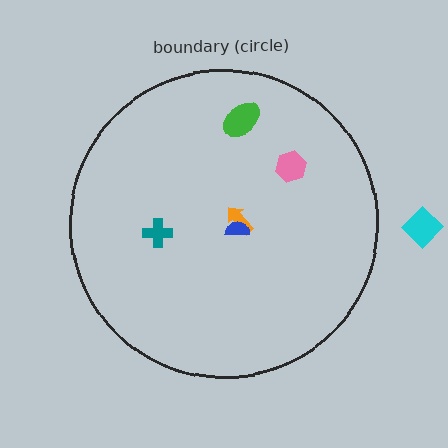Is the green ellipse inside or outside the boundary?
Inside.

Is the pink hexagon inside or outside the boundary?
Inside.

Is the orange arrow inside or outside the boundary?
Inside.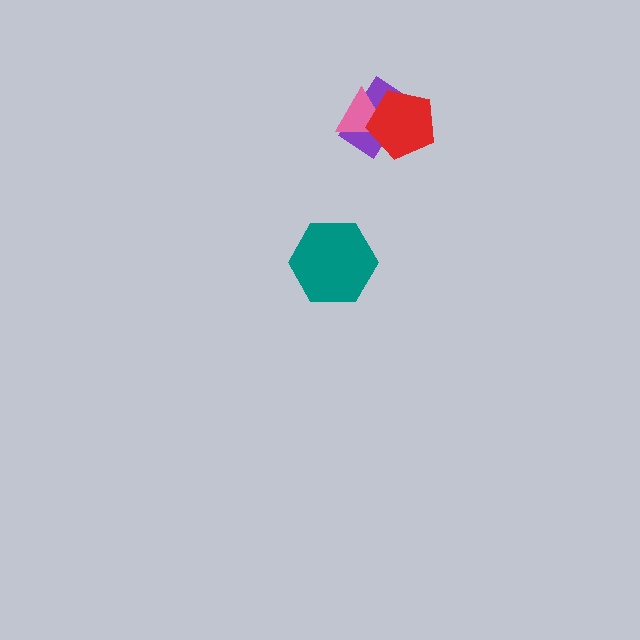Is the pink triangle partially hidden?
Yes, it is partially covered by another shape.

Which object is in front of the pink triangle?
The red pentagon is in front of the pink triangle.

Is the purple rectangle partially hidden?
Yes, it is partially covered by another shape.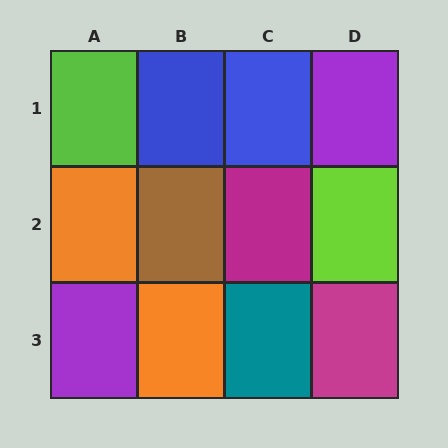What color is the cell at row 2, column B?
Brown.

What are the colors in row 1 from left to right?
Lime, blue, blue, purple.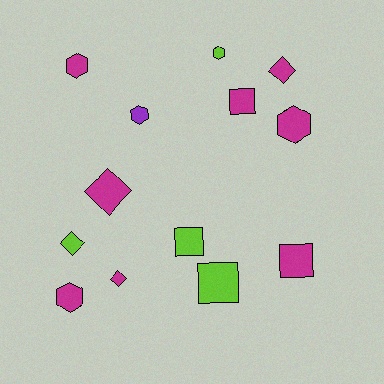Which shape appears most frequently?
Hexagon, with 5 objects.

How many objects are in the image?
There are 13 objects.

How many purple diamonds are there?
There are no purple diamonds.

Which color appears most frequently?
Magenta, with 8 objects.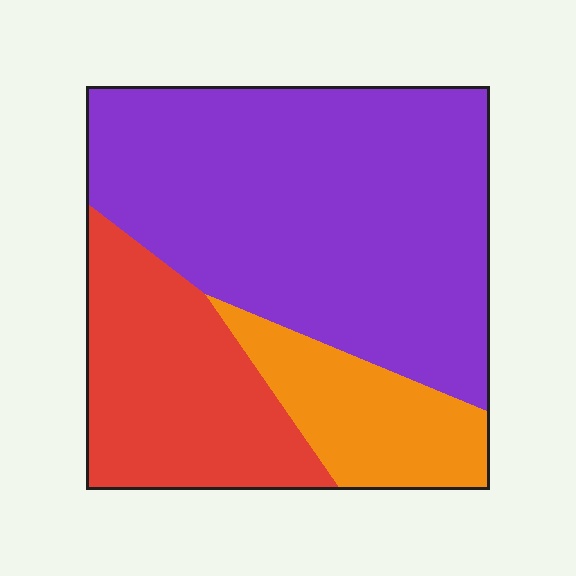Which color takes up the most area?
Purple, at roughly 60%.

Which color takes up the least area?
Orange, at roughly 15%.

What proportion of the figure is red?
Red covers 26% of the figure.